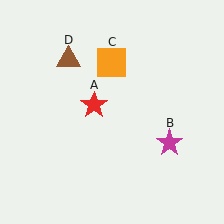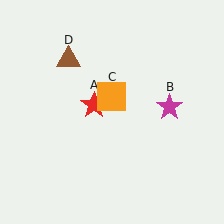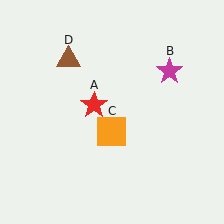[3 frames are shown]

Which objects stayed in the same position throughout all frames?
Red star (object A) and brown triangle (object D) remained stationary.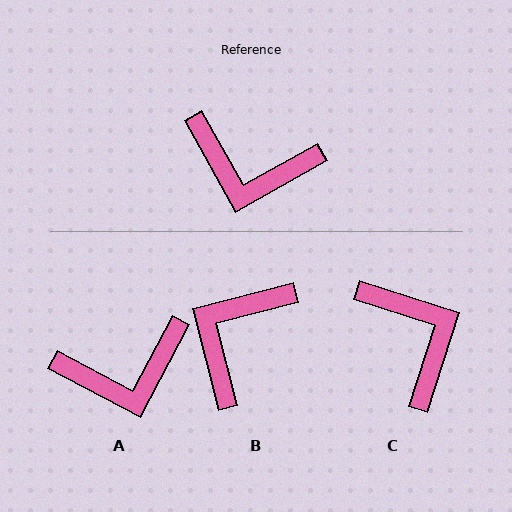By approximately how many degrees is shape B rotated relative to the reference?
Approximately 105 degrees clockwise.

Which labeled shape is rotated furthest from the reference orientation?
C, about 133 degrees away.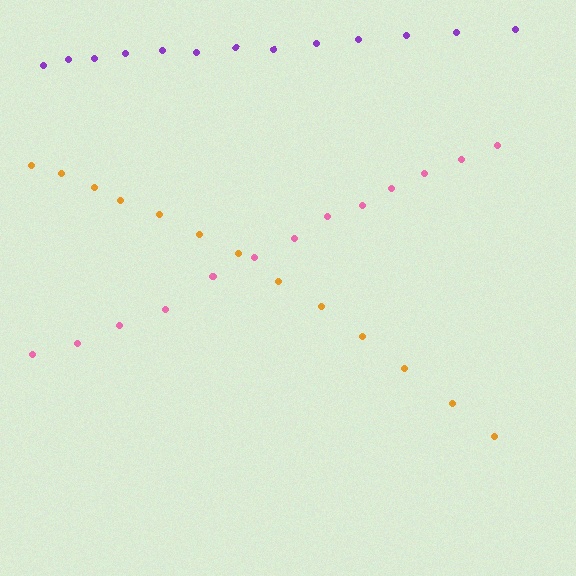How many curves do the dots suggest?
There are 3 distinct paths.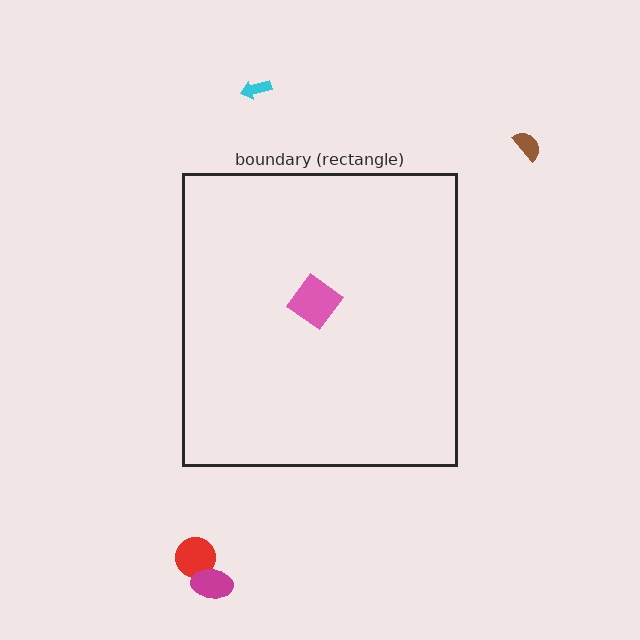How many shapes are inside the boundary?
1 inside, 4 outside.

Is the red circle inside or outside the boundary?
Outside.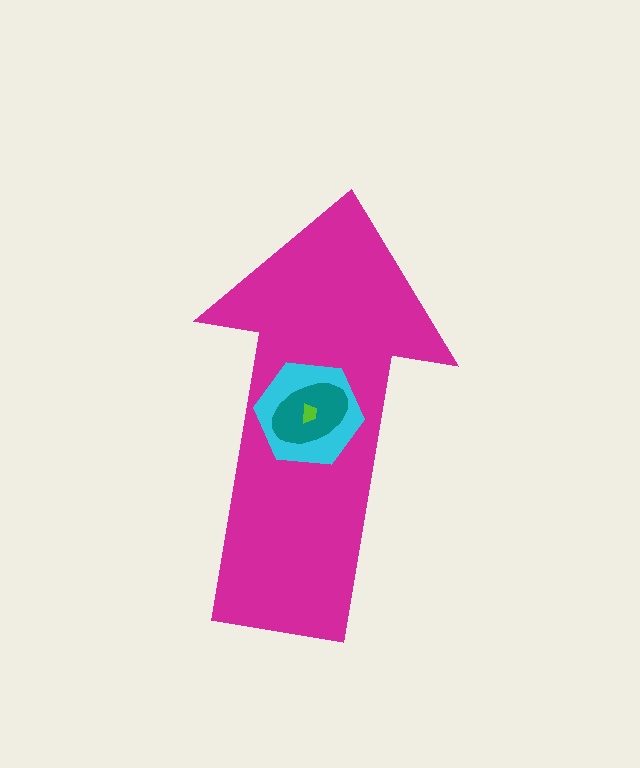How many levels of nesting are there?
4.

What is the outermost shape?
The magenta arrow.